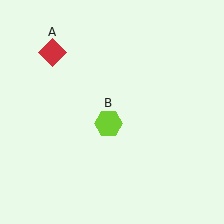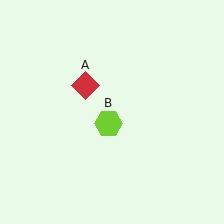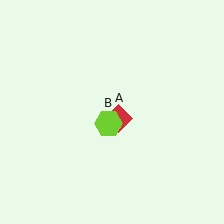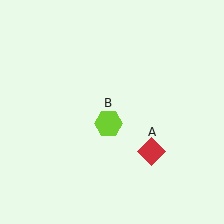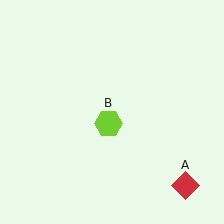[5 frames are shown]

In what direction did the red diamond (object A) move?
The red diamond (object A) moved down and to the right.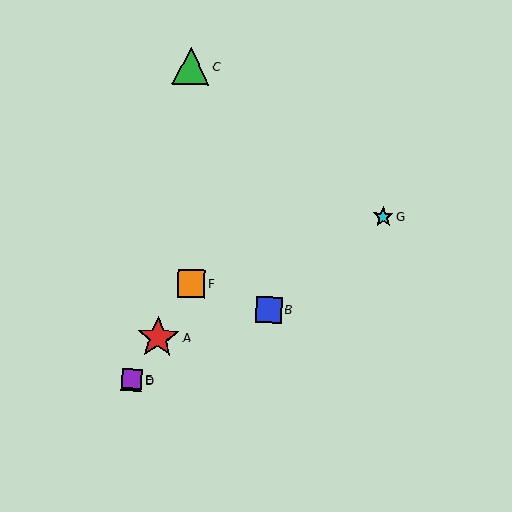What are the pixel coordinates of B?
Object B is at (269, 310).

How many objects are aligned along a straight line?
4 objects (A, D, E, F) are aligned along a straight line.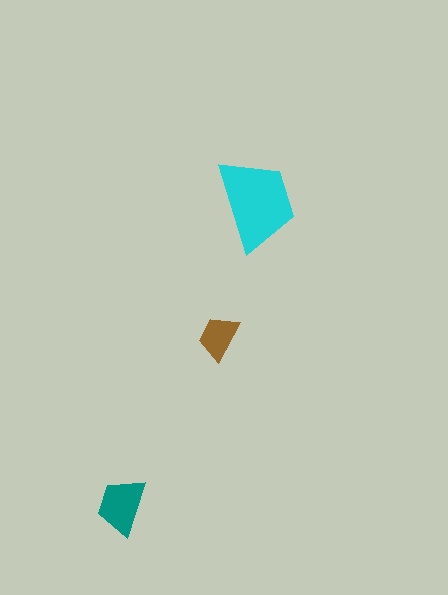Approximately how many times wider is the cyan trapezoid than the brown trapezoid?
About 2 times wider.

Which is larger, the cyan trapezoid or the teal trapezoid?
The cyan one.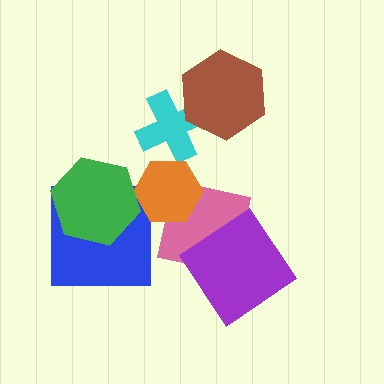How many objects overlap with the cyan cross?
1 object overlaps with the cyan cross.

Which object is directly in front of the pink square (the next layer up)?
The purple diamond is directly in front of the pink square.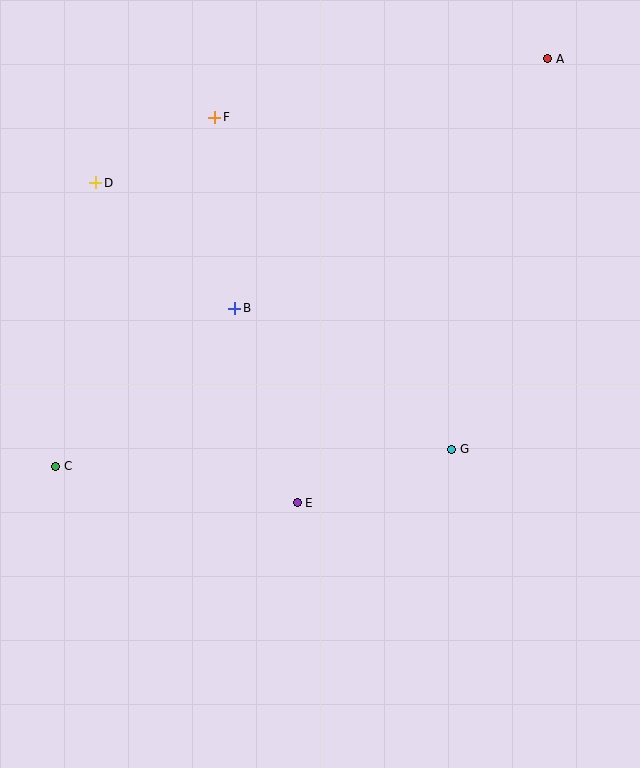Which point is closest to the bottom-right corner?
Point G is closest to the bottom-right corner.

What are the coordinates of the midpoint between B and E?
The midpoint between B and E is at (266, 406).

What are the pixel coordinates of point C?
Point C is at (56, 466).